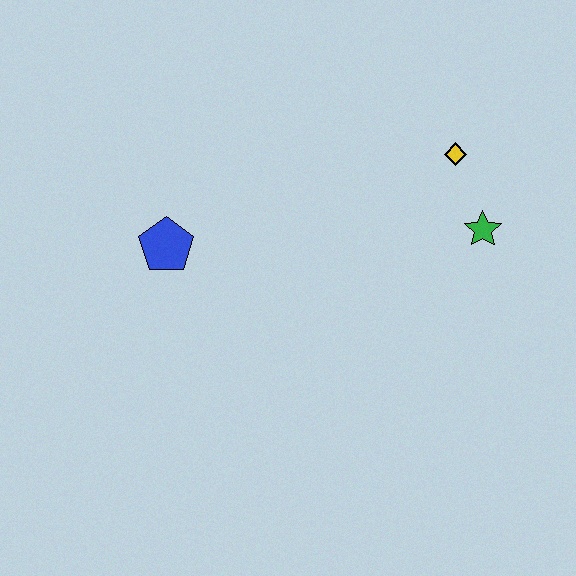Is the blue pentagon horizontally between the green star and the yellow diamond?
No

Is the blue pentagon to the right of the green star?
No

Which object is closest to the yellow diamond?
The green star is closest to the yellow diamond.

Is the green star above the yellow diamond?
No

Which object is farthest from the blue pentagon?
The green star is farthest from the blue pentagon.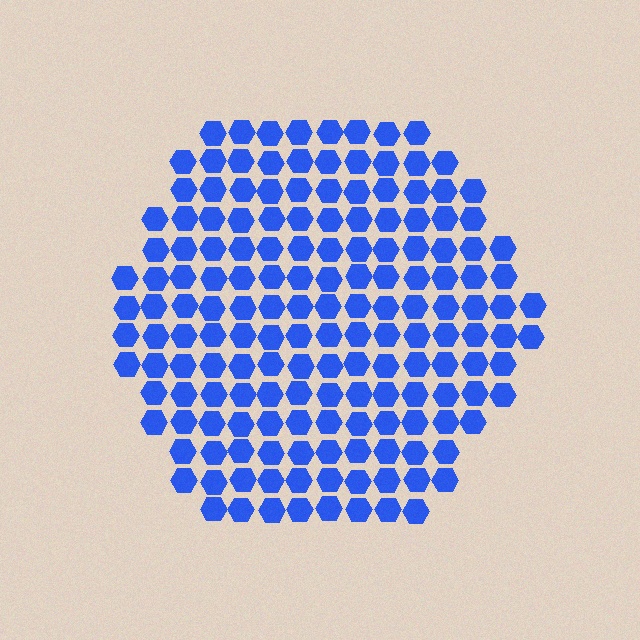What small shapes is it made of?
It is made of small hexagons.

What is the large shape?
The large shape is a hexagon.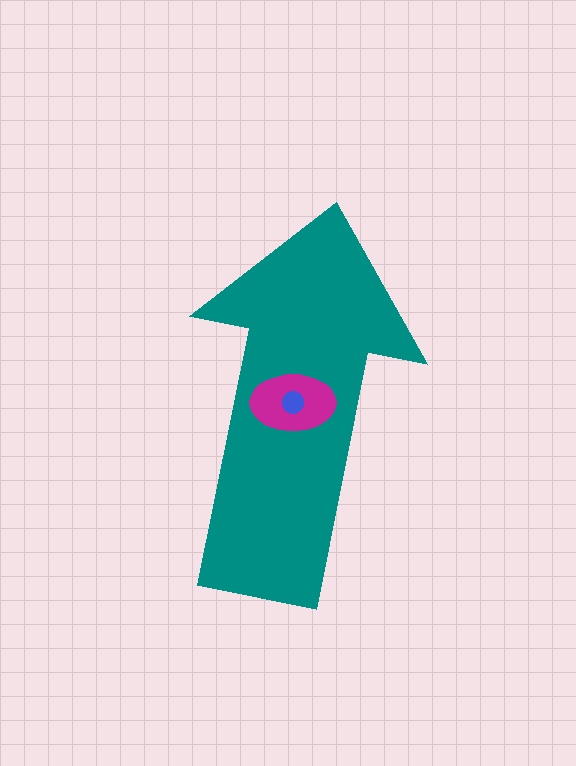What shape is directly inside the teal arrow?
The magenta ellipse.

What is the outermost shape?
The teal arrow.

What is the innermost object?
The blue circle.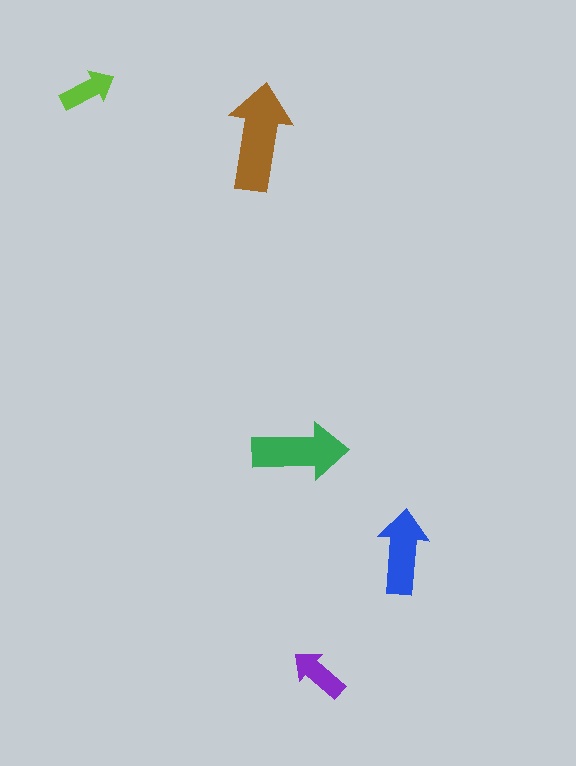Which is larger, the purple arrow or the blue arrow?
The blue one.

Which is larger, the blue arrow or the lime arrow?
The blue one.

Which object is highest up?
The lime arrow is topmost.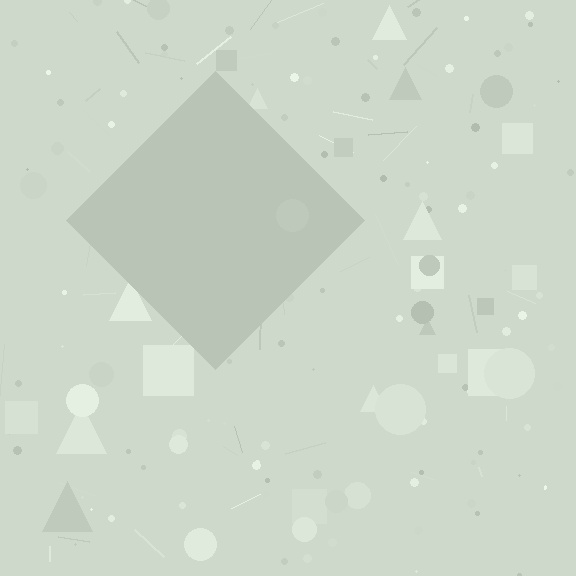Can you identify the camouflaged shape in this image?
The camouflaged shape is a diamond.